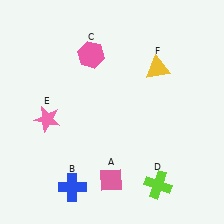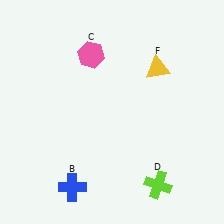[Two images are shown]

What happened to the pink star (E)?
The pink star (E) was removed in Image 2. It was in the bottom-left area of Image 1.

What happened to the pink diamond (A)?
The pink diamond (A) was removed in Image 2. It was in the bottom-left area of Image 1.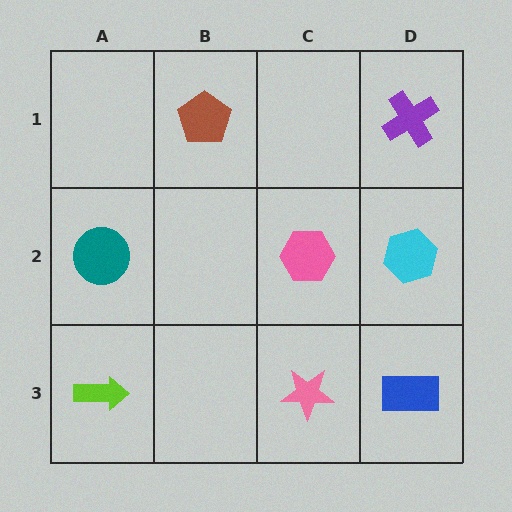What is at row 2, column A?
A teal circle.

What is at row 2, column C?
A pink hexagon.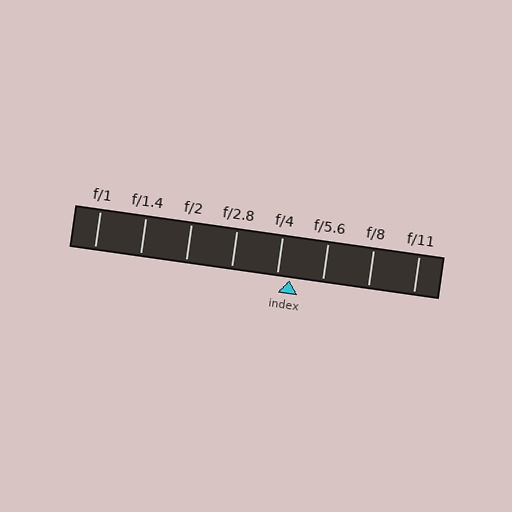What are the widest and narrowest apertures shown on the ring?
The widest aperture shown is f/1 and the narrowest is f/11.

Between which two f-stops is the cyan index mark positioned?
The index mark is between f/4 and f/5.6.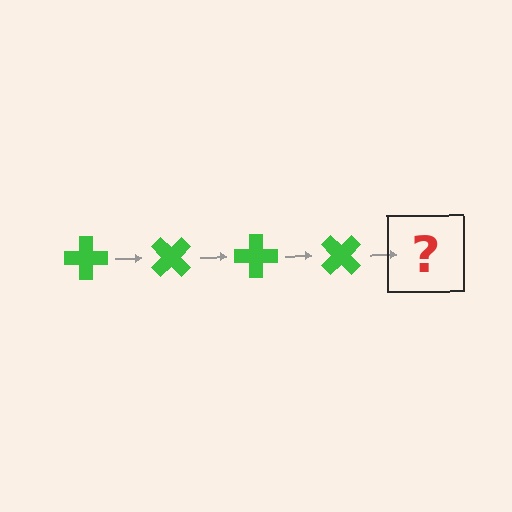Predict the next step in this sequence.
The next step is a green cross rotated 180 degrees.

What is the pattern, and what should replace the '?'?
The pattern is that the cross rotates 45 degrees each step. The '?' should be a green cross rotated 180 degrees.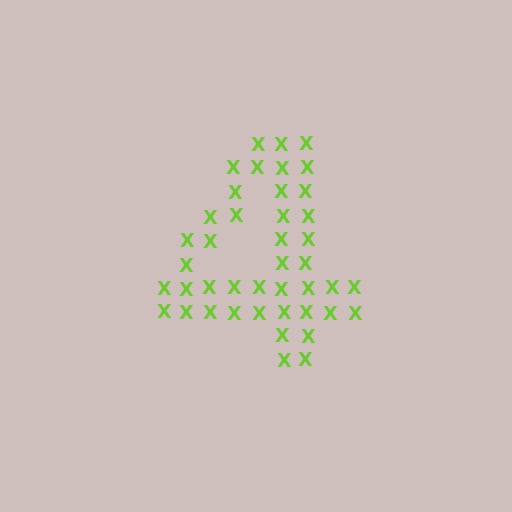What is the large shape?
The large shape is the digit 4.